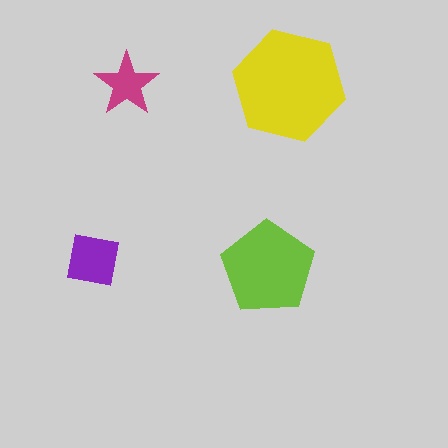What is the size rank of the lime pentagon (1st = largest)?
2nd.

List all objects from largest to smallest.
The yellow hexagon, the lime pentagon, the purple square, the magenta star.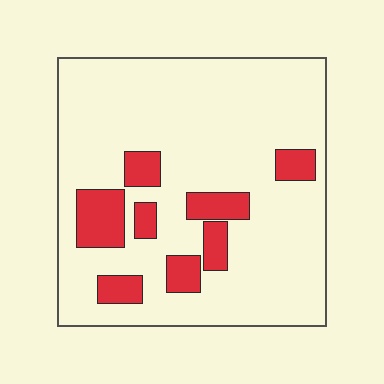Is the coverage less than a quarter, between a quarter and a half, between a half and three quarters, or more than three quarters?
Less than a quarter.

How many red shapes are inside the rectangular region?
8.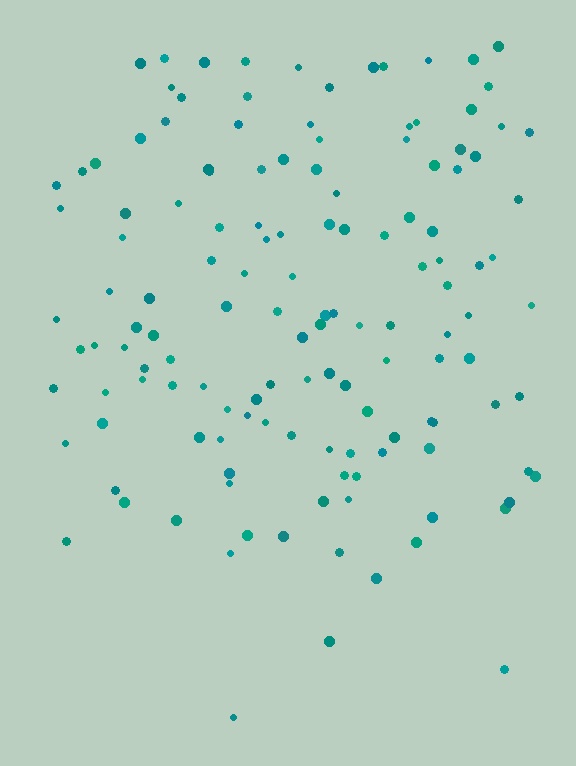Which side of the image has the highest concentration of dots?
The top.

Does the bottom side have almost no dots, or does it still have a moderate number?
Still a moderate number, just noticeably fewer than the top.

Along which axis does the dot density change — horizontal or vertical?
Vertical.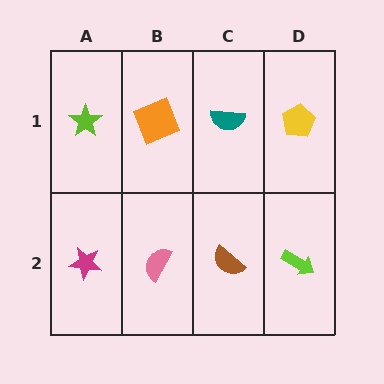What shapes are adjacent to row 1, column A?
A magenta star (row 2, column A), an orange square (row 1, column B).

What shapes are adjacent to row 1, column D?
A lime arrow (row 2, column D), a teal semicircle (row 1, column C).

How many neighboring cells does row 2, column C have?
3.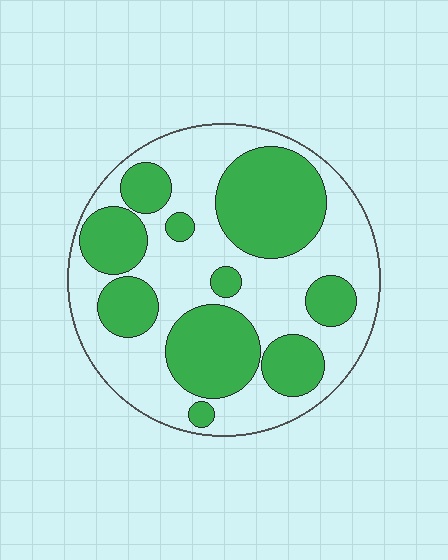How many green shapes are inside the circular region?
10.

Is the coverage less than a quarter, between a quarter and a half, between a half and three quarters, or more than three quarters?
Between a quarter and a half.